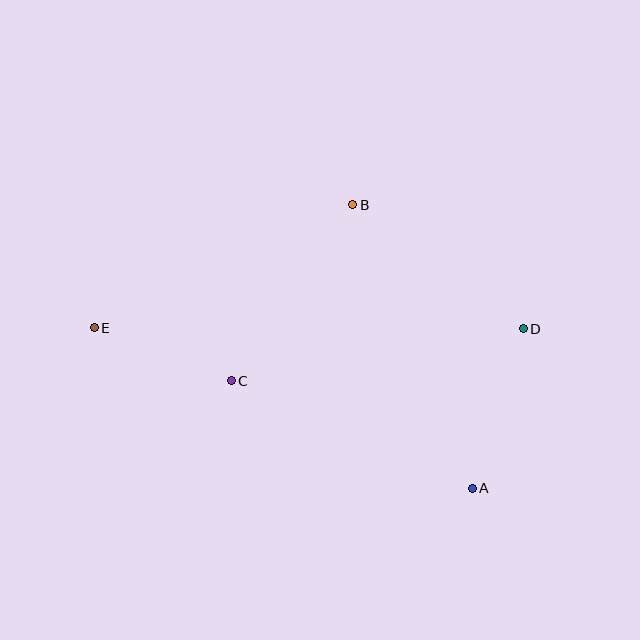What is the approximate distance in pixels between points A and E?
The distance between A and E is approximately 411 pixels.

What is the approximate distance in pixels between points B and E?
The distance between B and E is approximately 286 pixels.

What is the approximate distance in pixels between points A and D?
The distance between A and D is approximately 167 pixels.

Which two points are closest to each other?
Points C and E are closest to each other.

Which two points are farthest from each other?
Points D and E are farthest from each other.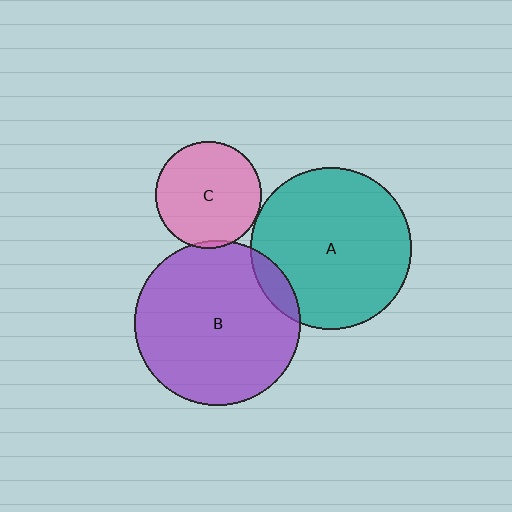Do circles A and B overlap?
Yes.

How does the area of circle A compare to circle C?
Approximately 2.3 times.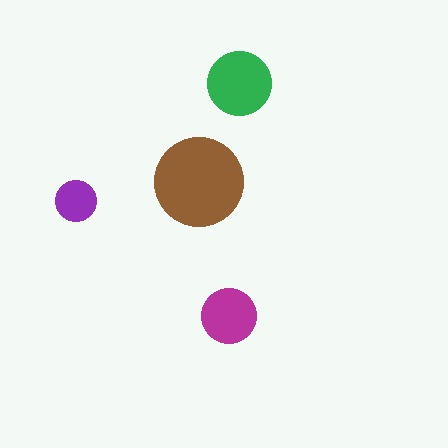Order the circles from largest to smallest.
the brown one, the green one, the magenta one, the purple one.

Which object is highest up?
The green circle is topmost.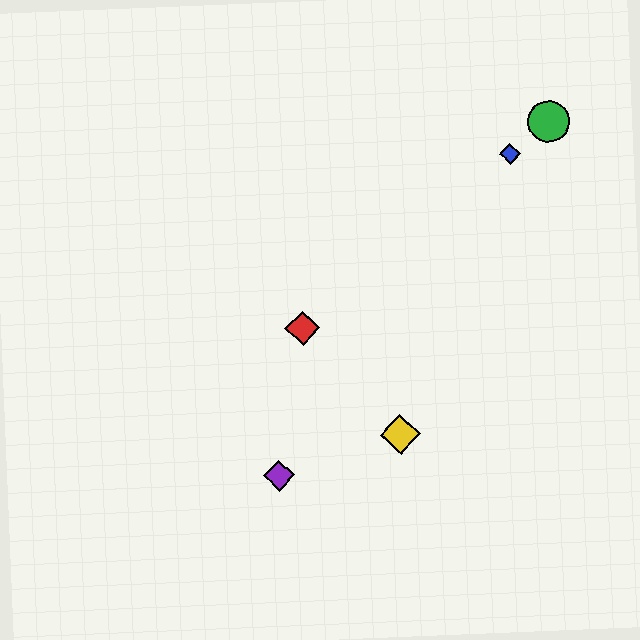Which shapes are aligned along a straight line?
The red diamond, the blue diamond, the green circle are aligned along a straight line.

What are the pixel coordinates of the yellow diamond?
The yellow diamond is at (400, 435).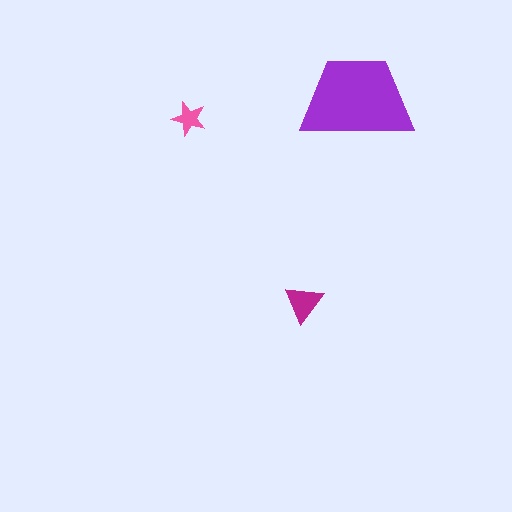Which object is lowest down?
The magenta triangle is bottommost.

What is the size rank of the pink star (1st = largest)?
3rd.